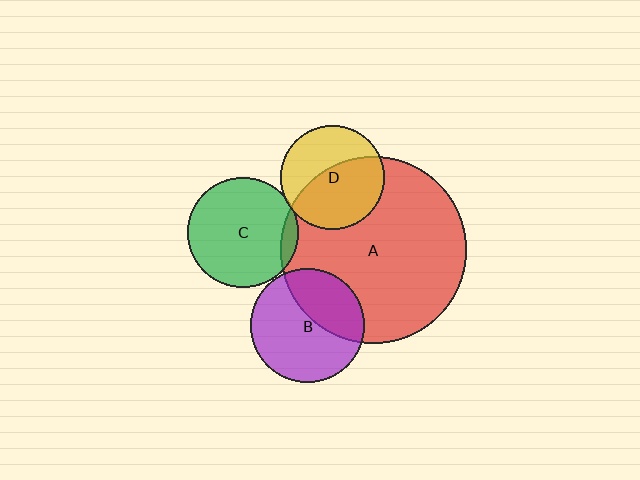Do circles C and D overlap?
Yes.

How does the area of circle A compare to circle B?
Approximately 2.7 times.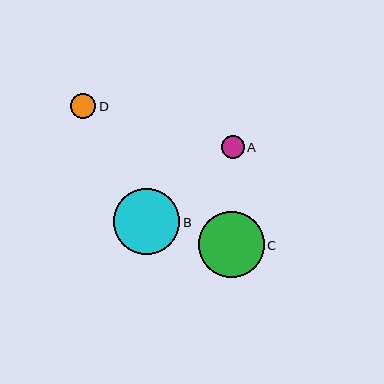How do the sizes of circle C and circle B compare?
Circle C and circle B are approximately the same size.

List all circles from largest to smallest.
From largest to smallest: C, B, D, A.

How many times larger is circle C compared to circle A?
Circle C is approximately 2.9 times the size of circle A.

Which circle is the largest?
Circle C is the largest with a size of approximately 66 pixels.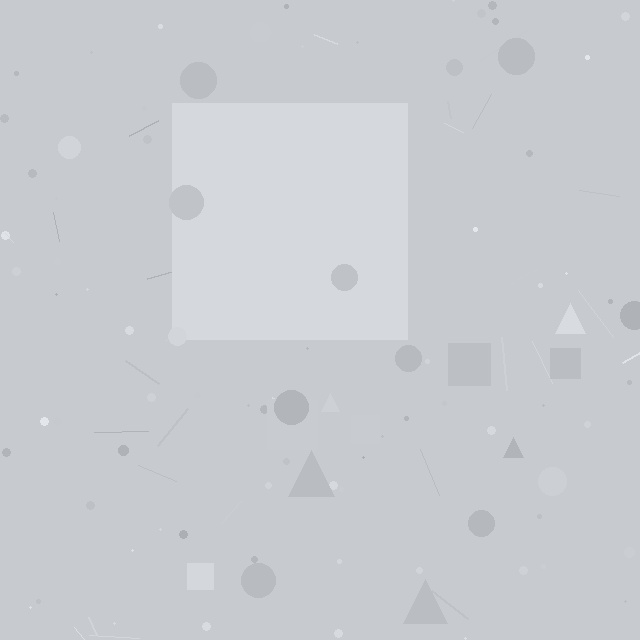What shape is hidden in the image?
A square is hidden in the image.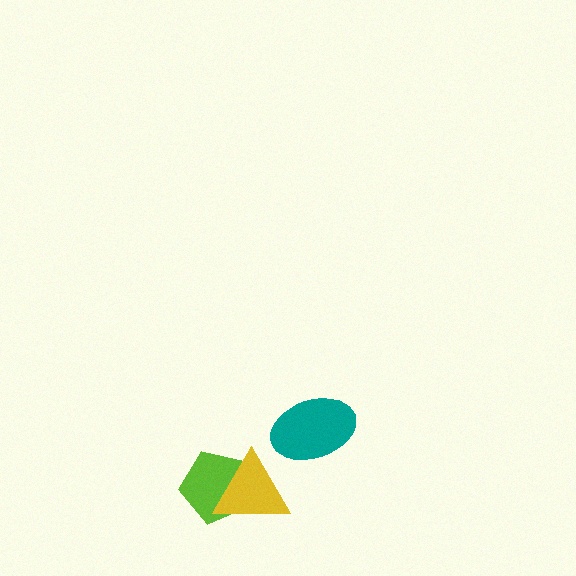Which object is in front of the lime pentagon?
The yellow triangle is in front of the lime pentagon.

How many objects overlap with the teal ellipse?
0 objects overlap with the teal ellipse.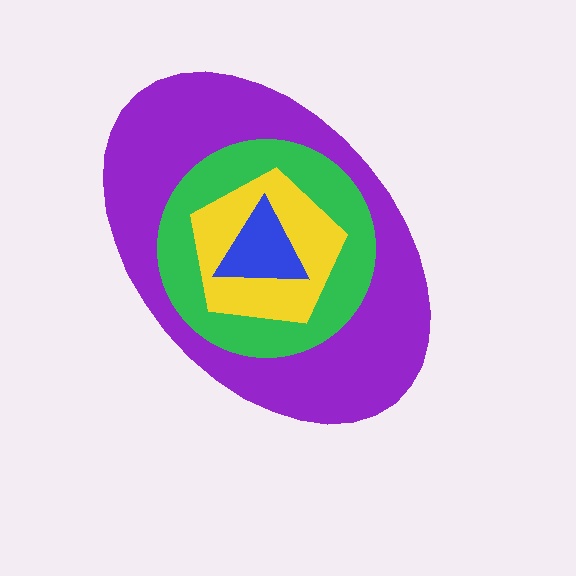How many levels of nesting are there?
4.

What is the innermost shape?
The blue triangle.